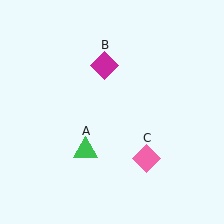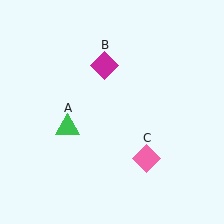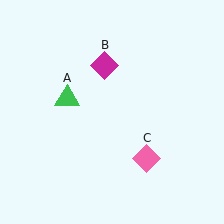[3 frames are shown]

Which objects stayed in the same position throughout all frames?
Magenta diamond (object B) and pink diamond (object C) remained stationary.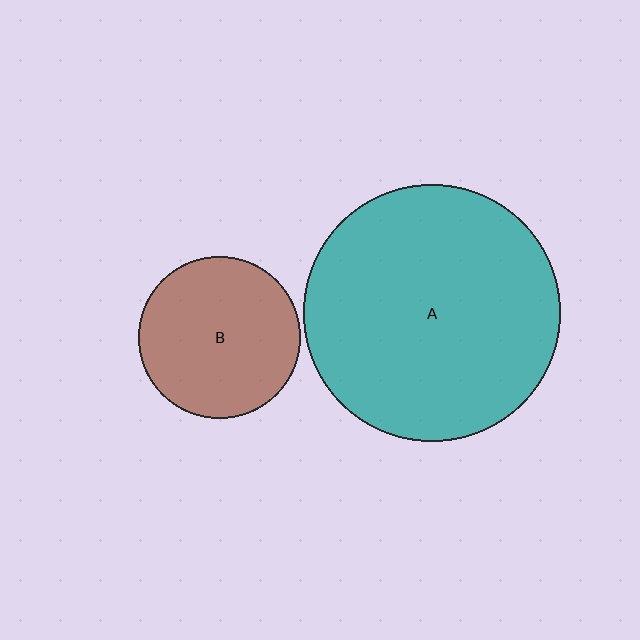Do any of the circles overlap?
No, none of the circles overlap.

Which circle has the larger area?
Circle A (teal).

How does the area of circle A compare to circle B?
Approximately 2.5 times.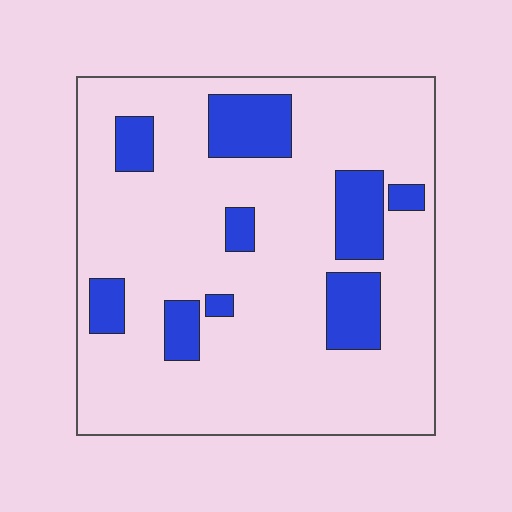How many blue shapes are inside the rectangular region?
9.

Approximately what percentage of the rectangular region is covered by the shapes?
Approximately 20%.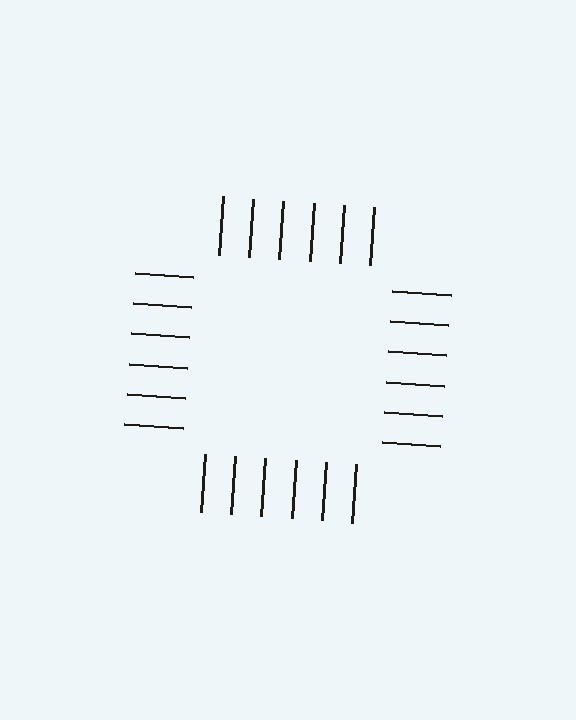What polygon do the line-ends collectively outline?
An illusory square — the line segments terminate on its edges but no continuous stroke is drawn.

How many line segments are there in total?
24 — 6 along each of the 4 edges.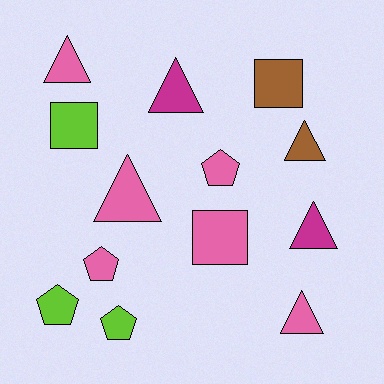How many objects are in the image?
There are 13 objects.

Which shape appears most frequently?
Triangle, with 6 objects.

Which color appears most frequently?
Pink, with 6 objects.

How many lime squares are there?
There is 1 lime square.